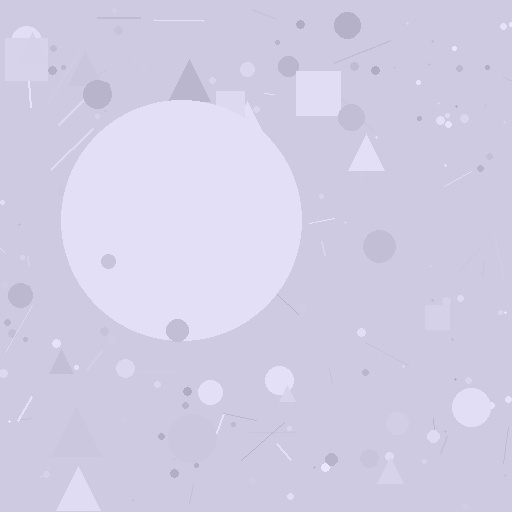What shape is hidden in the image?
A circle is hidden in the image.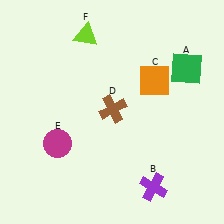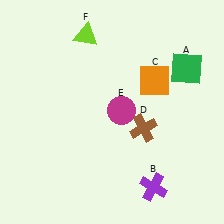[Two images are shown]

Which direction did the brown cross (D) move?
The brown cross (D) moved right.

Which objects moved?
The objects that moved are: the brown cross (D), the magenta circle (E).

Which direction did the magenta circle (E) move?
The magenta circle (E) moved right.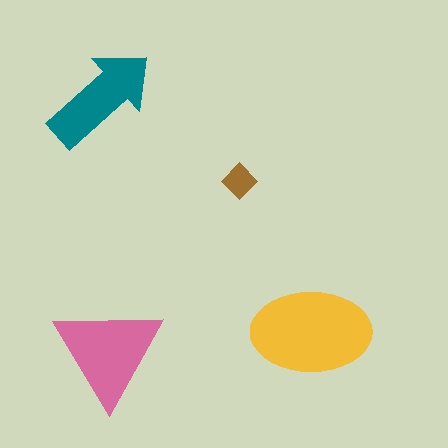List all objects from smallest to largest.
The brown diamond, the teal arrow, the pink triangle, the yellow ellipse.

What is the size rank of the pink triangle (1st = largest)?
2nd.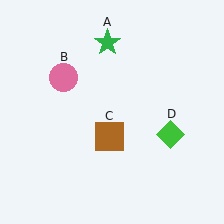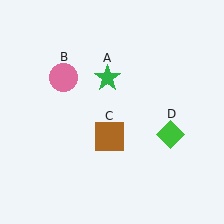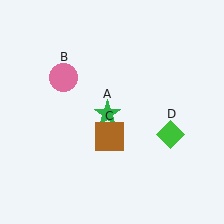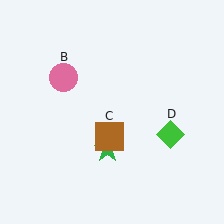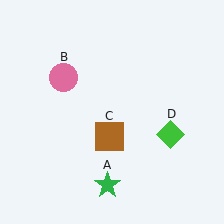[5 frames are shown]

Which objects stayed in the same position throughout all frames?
Pink circle (object B) and brown square (object C) and green diamond (object D) remained stationary.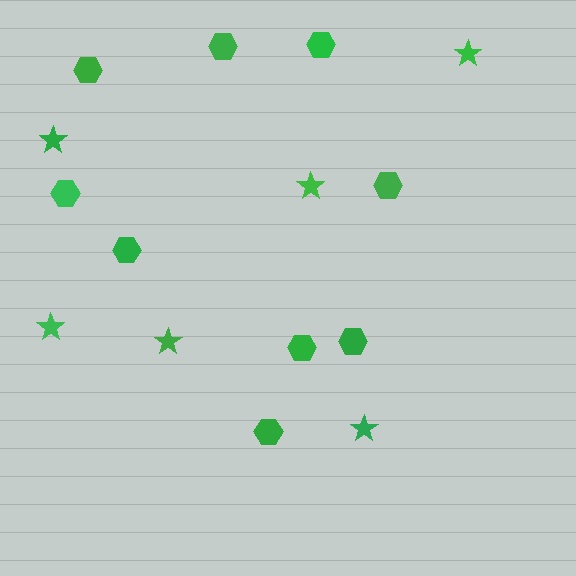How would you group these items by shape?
There are 2 groups: one group of stars (6) and one group of hexagons (9).